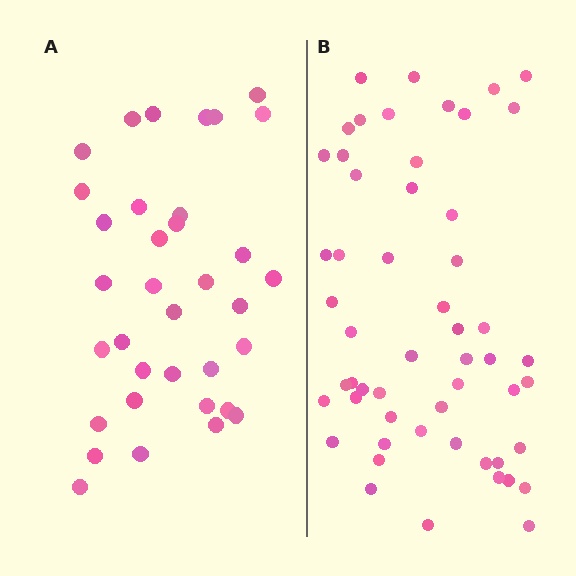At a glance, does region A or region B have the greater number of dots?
Region B (the right region) has more dots.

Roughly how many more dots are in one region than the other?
Region B has approximately 20 more dots than region A.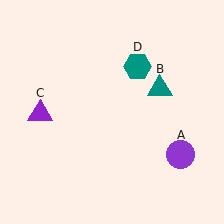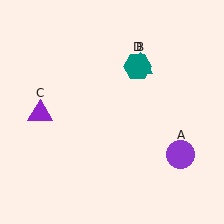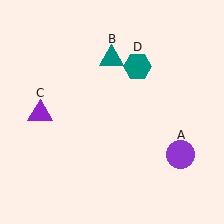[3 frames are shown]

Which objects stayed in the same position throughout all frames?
Purple circle (object A) and purple triangle (object C) and teal hexagon (object D) remained stationary.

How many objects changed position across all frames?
1 object changed position: teal triangle (object B).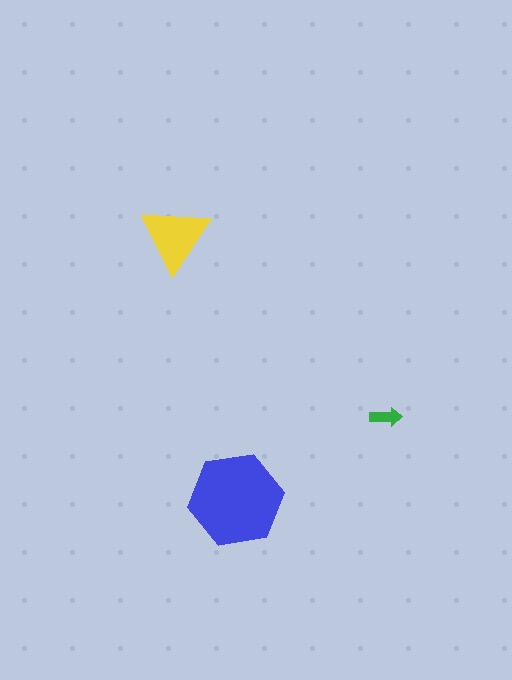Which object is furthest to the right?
The green arrow is rightmost.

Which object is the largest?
The blue hexagon.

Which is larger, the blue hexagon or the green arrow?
The blue hexagon.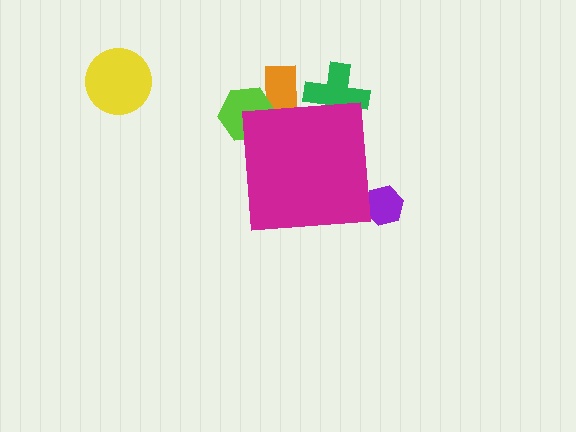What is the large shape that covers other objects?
A magenta square.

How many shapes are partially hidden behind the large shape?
4 shapes are partially hidden.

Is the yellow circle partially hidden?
No, the yellow circle is fully visible.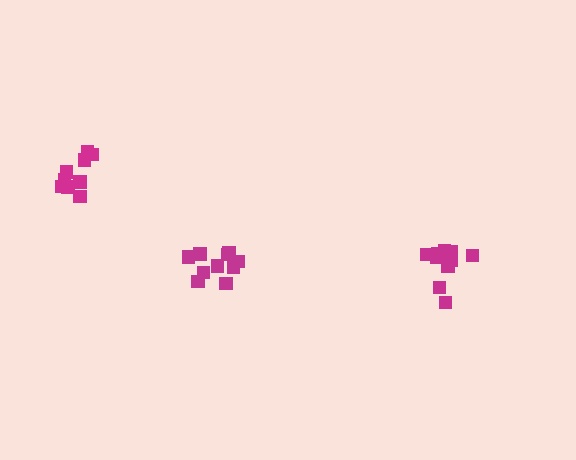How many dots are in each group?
Group 1: 10 dots, Group 2: 11 dots, Group 3: 9 dots (30 total).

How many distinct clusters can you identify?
There are 3 distinct clusters.